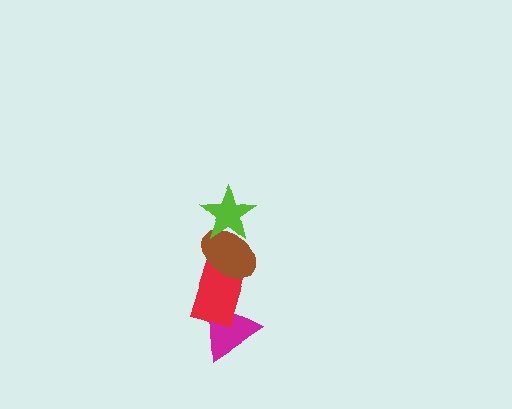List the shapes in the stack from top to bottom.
From top to bottom: the lime star, the brown ellipse, the red rectangle, the magenta triangle.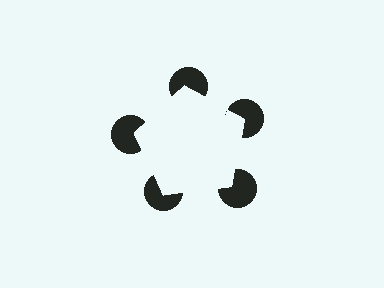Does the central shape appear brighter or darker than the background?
It typically appears slightly brighter than the background, even though no actual brightness change is drawn.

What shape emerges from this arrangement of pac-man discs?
An illusory pentagon — its edges are inferred from the aligned wedge cuts in the pac-man discs, not physically drawn.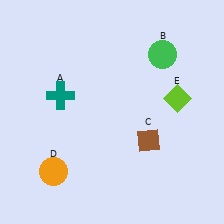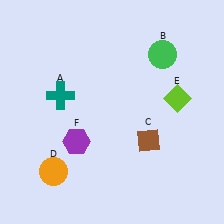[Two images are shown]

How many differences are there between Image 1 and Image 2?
There is 1 difference between the two images.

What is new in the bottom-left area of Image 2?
A purple hexagon (F) was added in the bottom-left area of Image 2.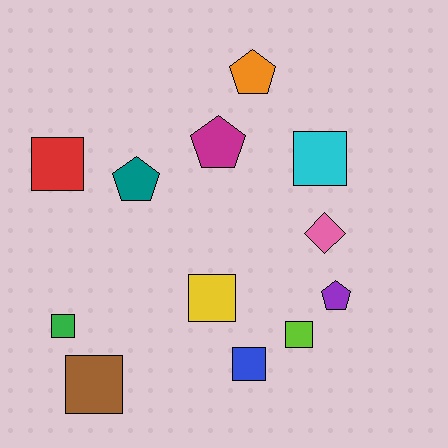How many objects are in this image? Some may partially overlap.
There are 12 objects.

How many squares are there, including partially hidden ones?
There are 7 squares.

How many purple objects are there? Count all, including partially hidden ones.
There is 1 purple object.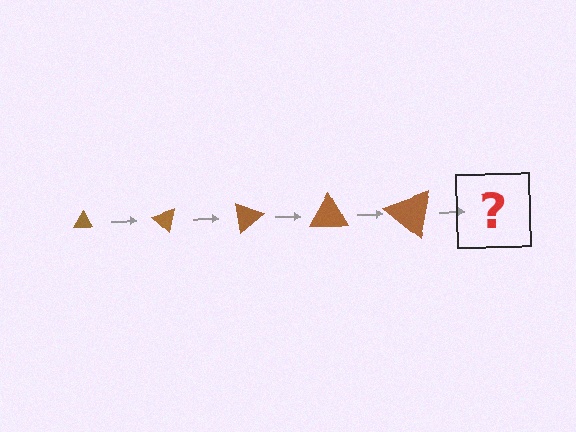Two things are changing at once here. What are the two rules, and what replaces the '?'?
The two rules are that the triangle grows larger each step and it rotates 40 degrees each step. The '?' should be a triangle, larger than the previous one and rotated 200 degrees from the start.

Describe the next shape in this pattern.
It should be a triangle, larger than the previous one and rotated 200 degrees from the start.